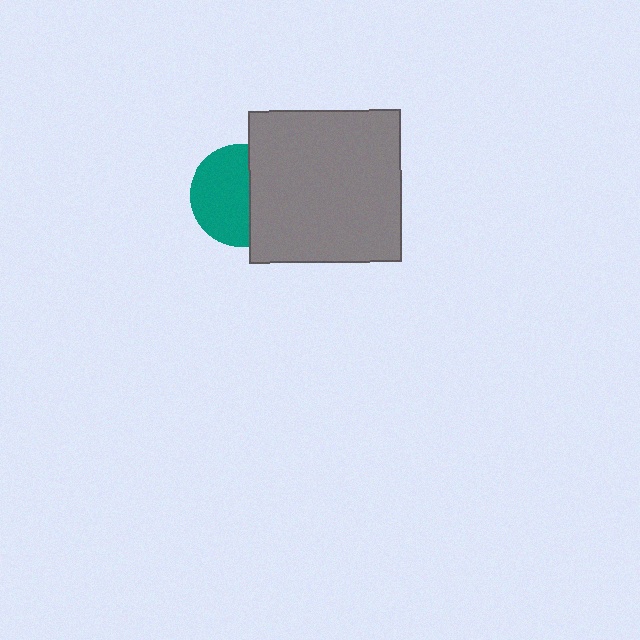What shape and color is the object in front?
The object in front is a gray square.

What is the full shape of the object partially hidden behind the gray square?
The partially hidden object is a teal circle.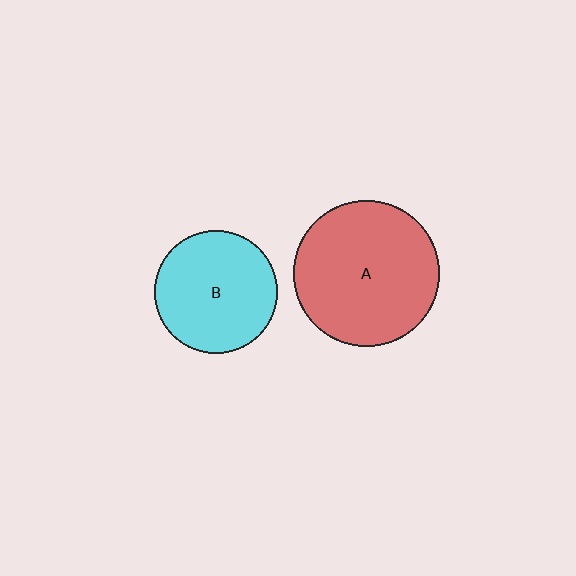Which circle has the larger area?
Circle A (red).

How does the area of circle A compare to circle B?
Approximately 1.4 times.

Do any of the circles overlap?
No, none of the circles overlap.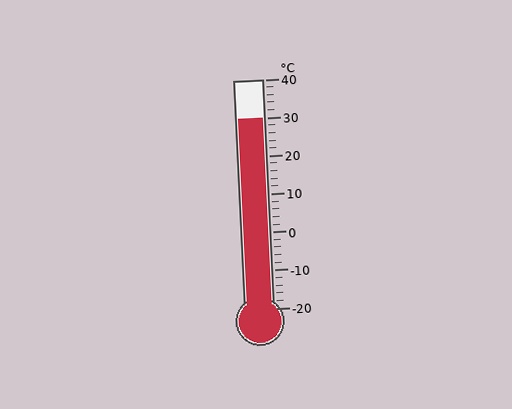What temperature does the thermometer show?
The thermometer shows approximately 30°C.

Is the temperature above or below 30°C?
The temperature is at 30°C.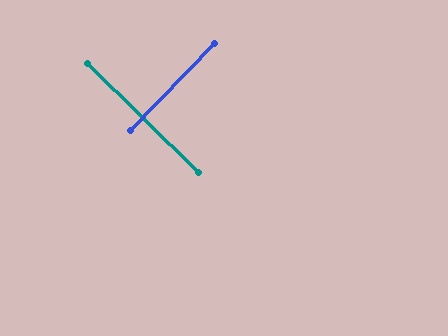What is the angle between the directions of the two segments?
Approximately 90 degrees.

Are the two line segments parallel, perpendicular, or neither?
Perpendicular — they meet at approximately 90°.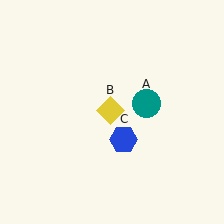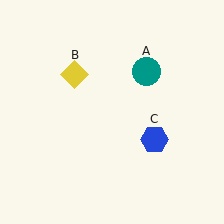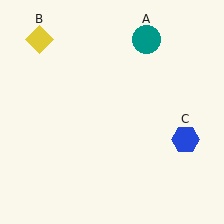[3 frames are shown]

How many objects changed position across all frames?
3 objects changed position: teal circle (object A), yellow diamond (object B), blue hexagon (object C).